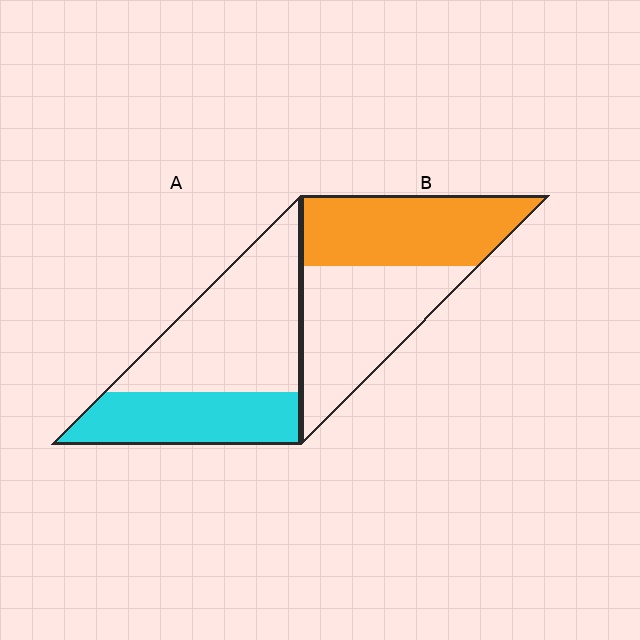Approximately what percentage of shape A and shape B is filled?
A is approximately 40% and B is approximately 50%.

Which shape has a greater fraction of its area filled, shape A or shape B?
Shape B.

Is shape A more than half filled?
No.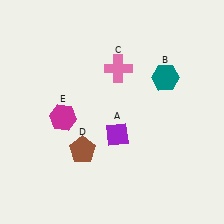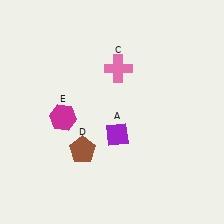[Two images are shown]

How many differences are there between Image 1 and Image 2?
There is 1 difference between the two images.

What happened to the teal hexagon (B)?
The teal hexagon (B) was removed in Image 2. It was in the top-right area of Image 1.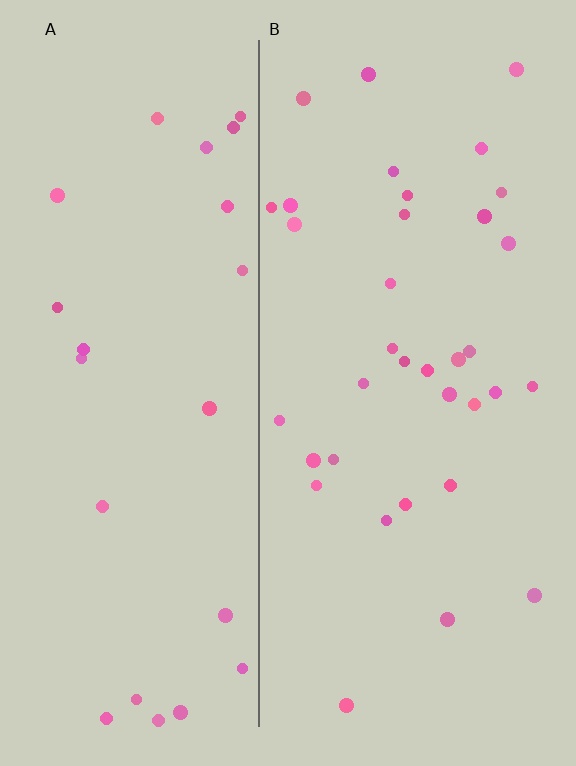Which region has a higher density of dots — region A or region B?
B (the right).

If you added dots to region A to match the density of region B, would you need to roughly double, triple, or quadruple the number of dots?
Approximately double.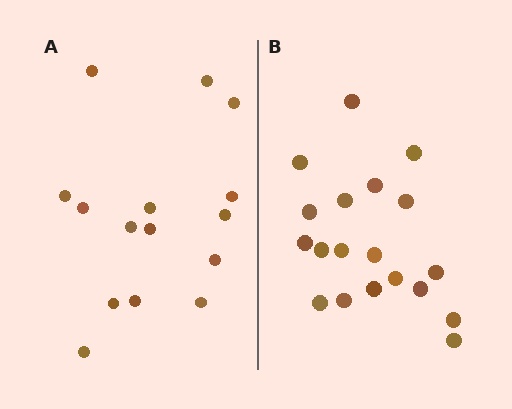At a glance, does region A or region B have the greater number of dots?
Region B (the right region) has more dots.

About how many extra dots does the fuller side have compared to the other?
Region B has about 4 more dots than region A.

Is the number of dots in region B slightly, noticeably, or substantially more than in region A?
Region B has noticeably more, but not dramatically so. The ratio is roughly 1.3 to 1.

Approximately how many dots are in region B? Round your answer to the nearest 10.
About 20 dots. (The exact count is 19, which rounds to 20.)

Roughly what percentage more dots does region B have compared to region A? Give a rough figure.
About 25% more.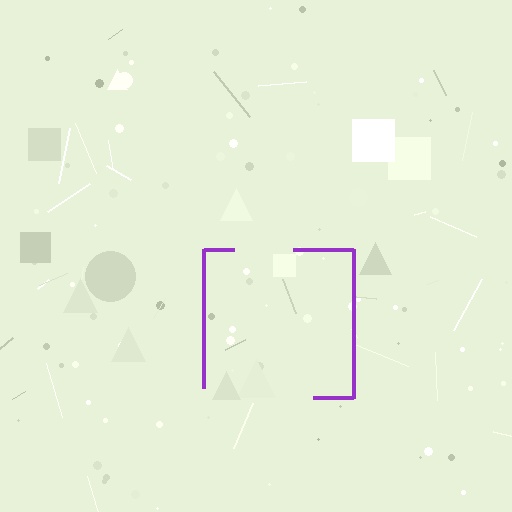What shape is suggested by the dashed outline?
The dashed outline suggests a square.